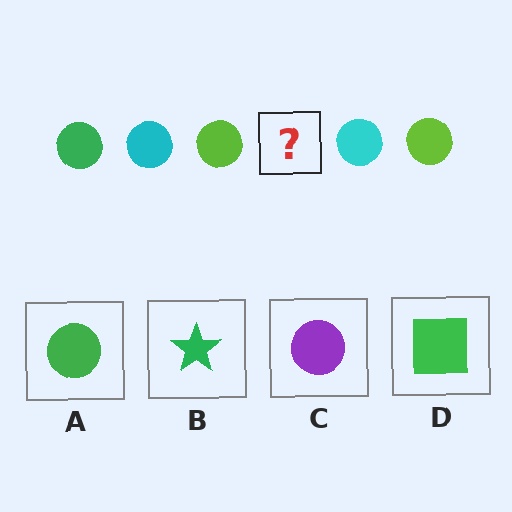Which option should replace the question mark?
Option A.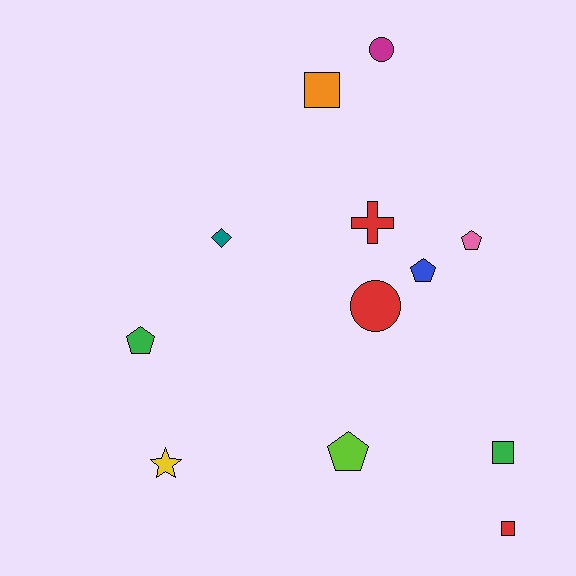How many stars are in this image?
There is 1 star.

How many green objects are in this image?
There are 2 green objects.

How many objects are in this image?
There are 12 objects.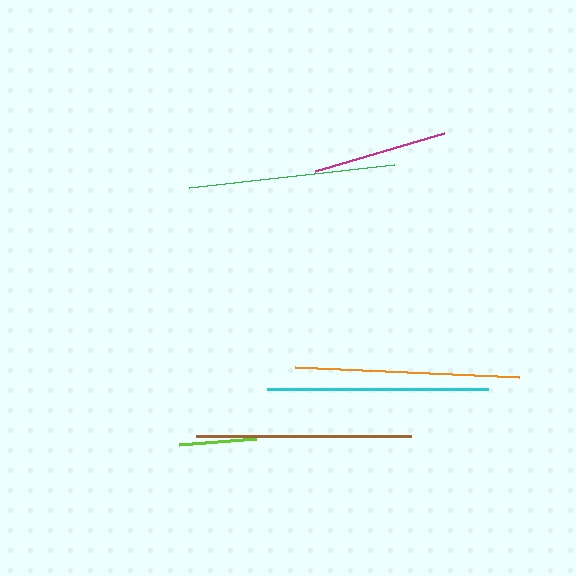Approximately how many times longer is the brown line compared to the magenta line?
The brown line is approximately 1.6 times the length of the magenta line.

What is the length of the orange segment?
The orange segment is approximately 224 pixels long.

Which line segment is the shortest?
The lime line is the shortest at approximately 77 pixels.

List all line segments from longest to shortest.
From longest to shortest: orange, cyan, brown, green, magenta, lime.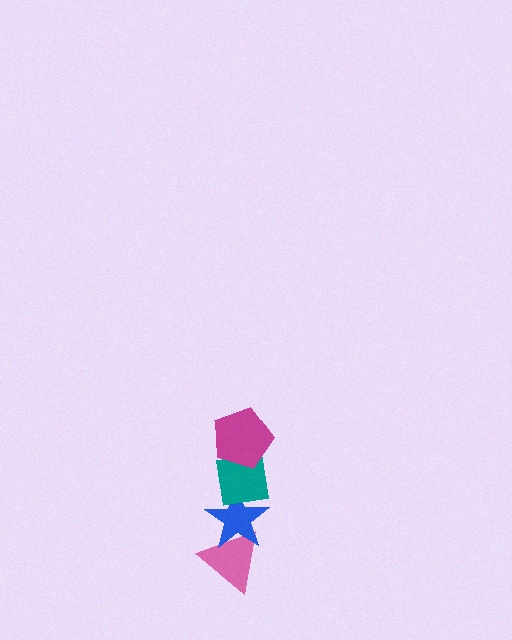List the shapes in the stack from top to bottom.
From top to bottom: the magenta pentagon, the teal square, the blue star, the pink triangle.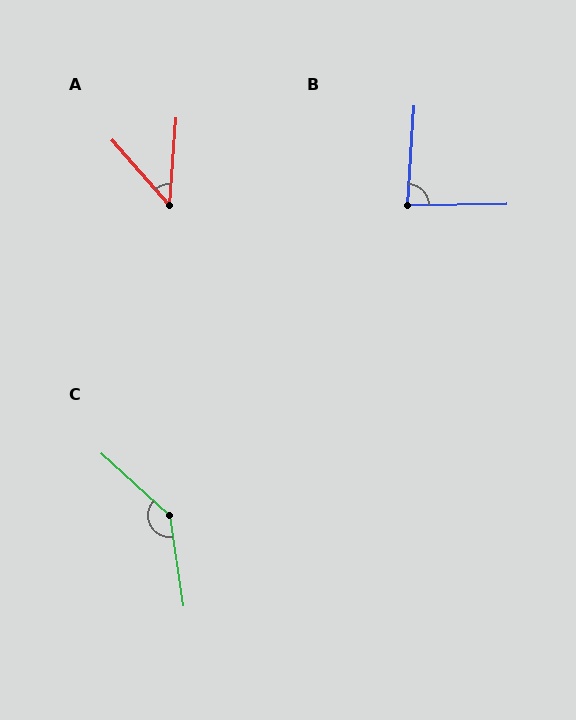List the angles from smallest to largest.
A (45°), B (86°), C (141°).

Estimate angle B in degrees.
Approximately 86 degrees.